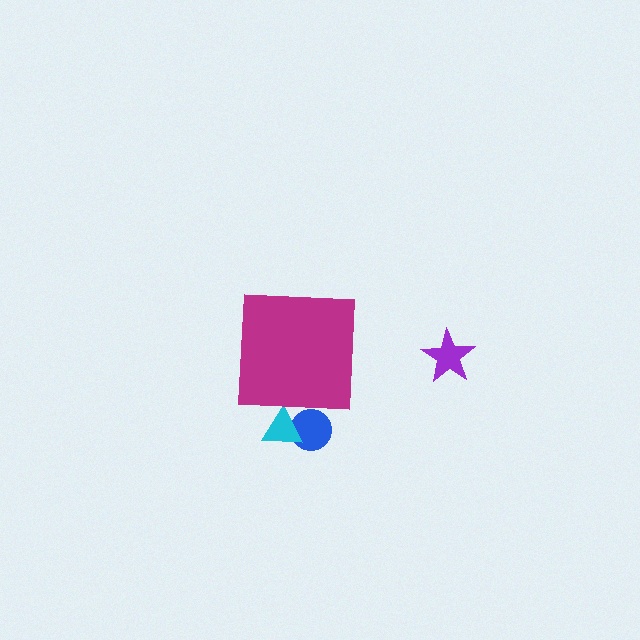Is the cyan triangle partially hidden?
Yes, the cyan triangle is partially hidden behind the magenta square.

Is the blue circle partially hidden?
Yes, the blue circle is partially hidden behind the magenta square.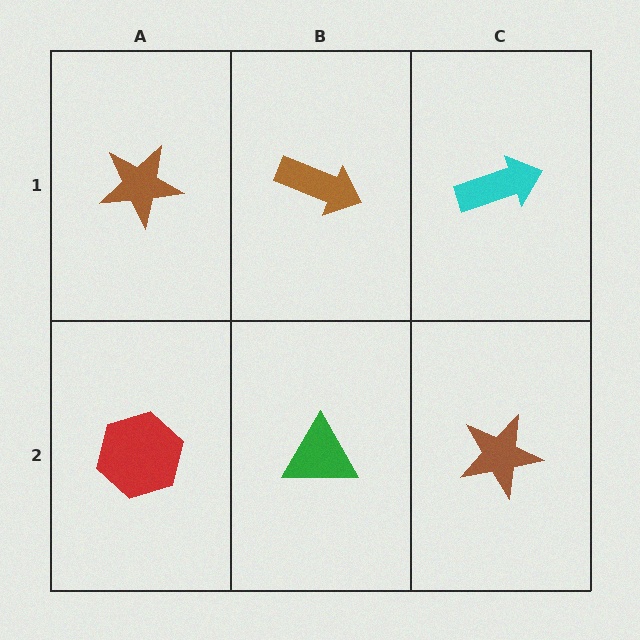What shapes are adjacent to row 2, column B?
A brown arrow (row 1, column B), a red hexagon (row 2, column A), a brown star (row 2, column C).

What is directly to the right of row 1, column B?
A cyan arrow.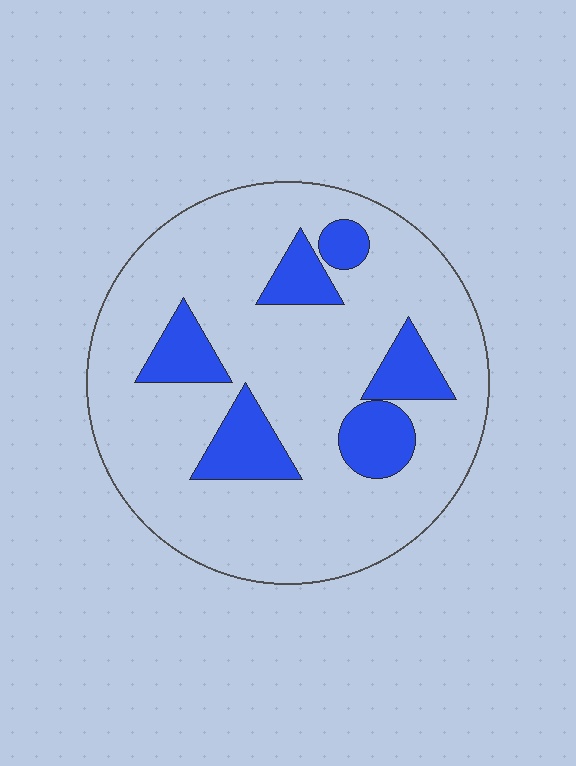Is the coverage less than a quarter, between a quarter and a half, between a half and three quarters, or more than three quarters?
Less than a quarter.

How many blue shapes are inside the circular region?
6.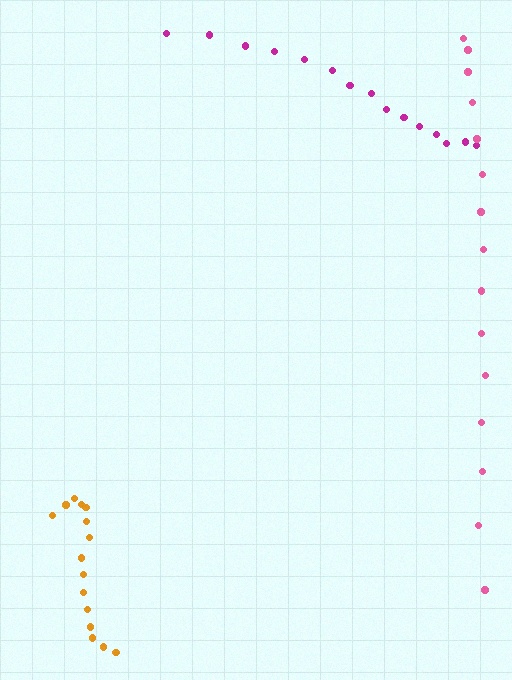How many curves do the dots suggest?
There are 3 distinct paths.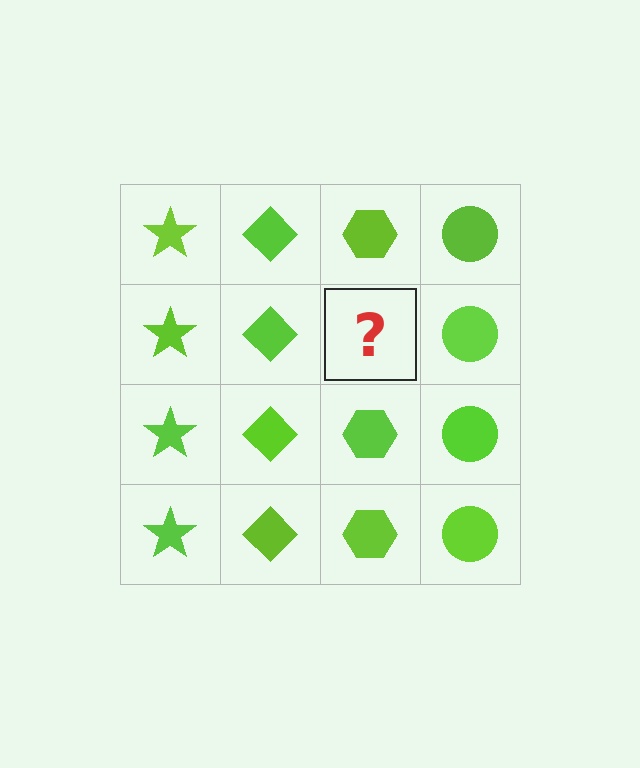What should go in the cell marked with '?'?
The missing cell should contain a lime hexagon.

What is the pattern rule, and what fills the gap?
The rule is that each column has a consistent shape. The gap should be filled with a lime hexagon.